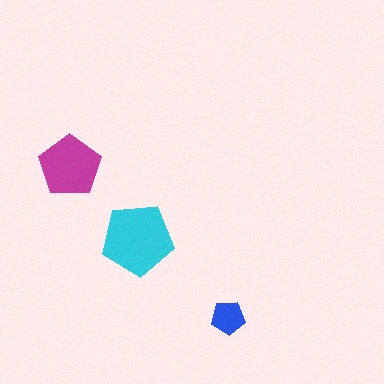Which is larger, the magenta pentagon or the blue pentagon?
The magenta one.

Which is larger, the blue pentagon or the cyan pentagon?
The cyan one.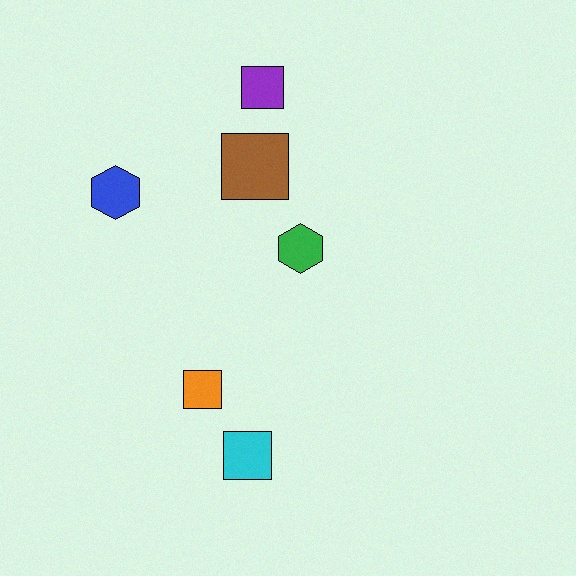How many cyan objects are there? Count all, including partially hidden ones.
There is 1 cyan object.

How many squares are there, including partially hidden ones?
There are 4 squares.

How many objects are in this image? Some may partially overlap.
There are 6 objects.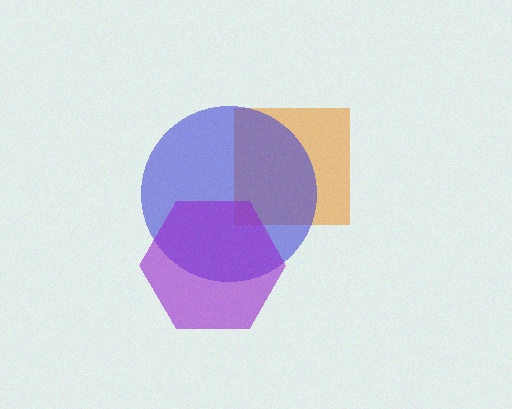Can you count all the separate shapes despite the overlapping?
Yes, there are 3 separate shapes.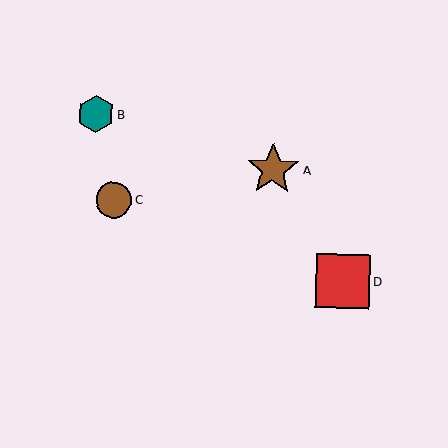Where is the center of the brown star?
The center of the brown star is at (273, 169).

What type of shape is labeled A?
Shape A is a brown star.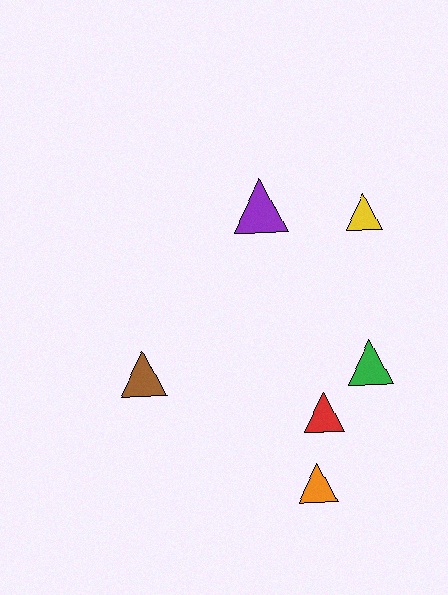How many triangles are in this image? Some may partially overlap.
There are 6 triangles.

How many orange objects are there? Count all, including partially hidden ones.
There is 1 orange object.